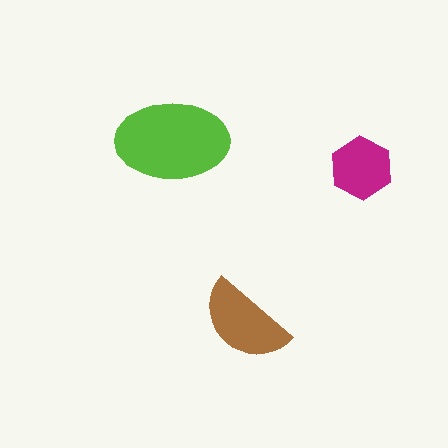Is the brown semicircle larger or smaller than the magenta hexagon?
Larger.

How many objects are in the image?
There are 3 objects in the image.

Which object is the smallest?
The magenta hexagon.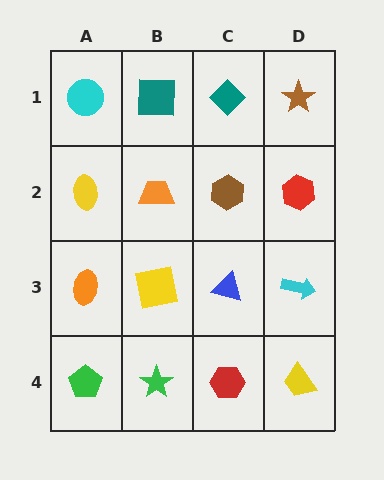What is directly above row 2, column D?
A brown star.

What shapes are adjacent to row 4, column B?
A yellow square (row 3, column B), a green pentagon (row 4, column A), a red hexagon (row 4, column C).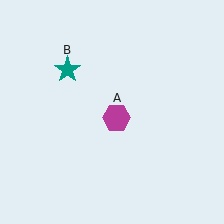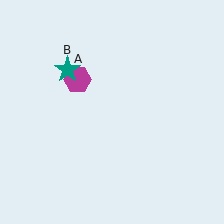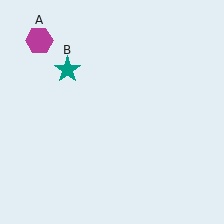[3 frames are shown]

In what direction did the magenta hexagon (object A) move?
The magenta hexagon (object A) moved up and to the left.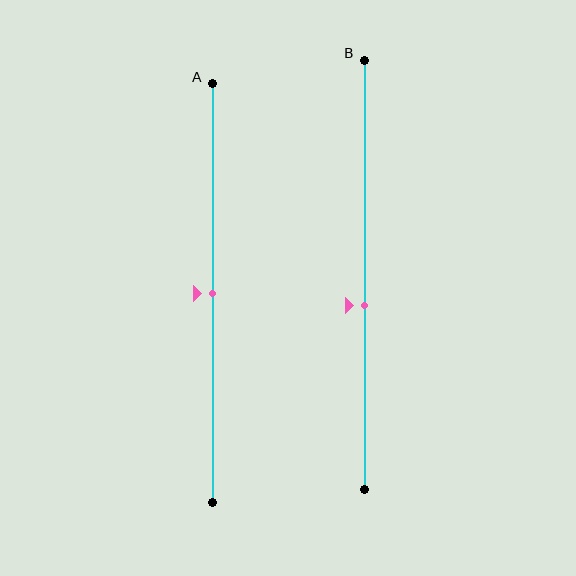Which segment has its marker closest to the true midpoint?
Segment A has its marker closest to the true midpoint.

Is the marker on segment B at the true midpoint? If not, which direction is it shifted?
No, the marker on segment B is shifted downward by about 7% of the segment length.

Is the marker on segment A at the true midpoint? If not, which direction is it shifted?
Yes, the marker on segment A is at the true midpoint.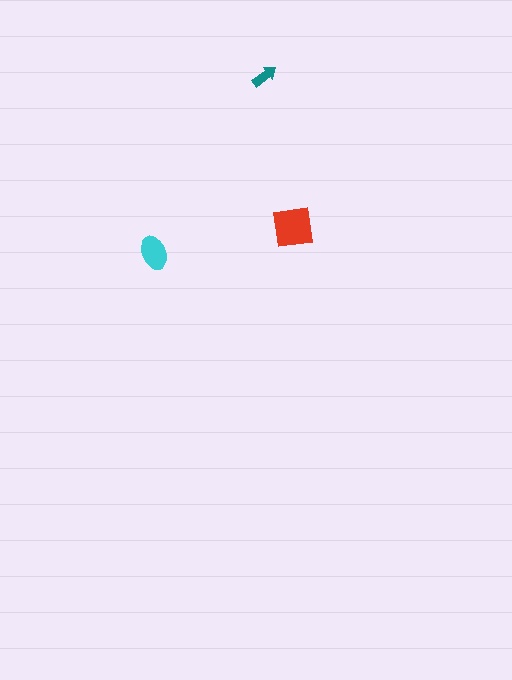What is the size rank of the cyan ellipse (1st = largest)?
2nd.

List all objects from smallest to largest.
The teal arrow, the cyan ellipse, the red square.